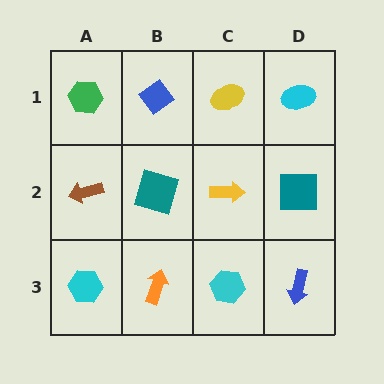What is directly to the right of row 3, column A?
An orange arrow.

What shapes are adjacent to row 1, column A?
A brown arrow (row 2, column A), a blue diamond (row 1, column B).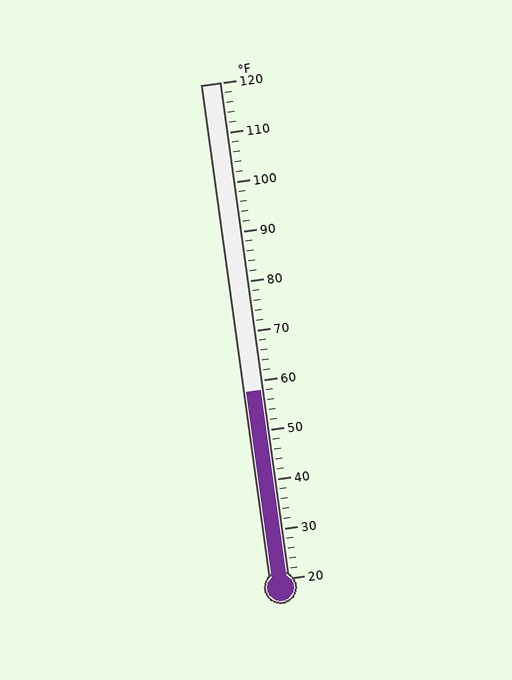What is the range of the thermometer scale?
The thermometer scale ranges from 20°F to 120°F.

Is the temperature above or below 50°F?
The temperature is above 50°F.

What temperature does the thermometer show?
The thermometer shows approximately 58°F.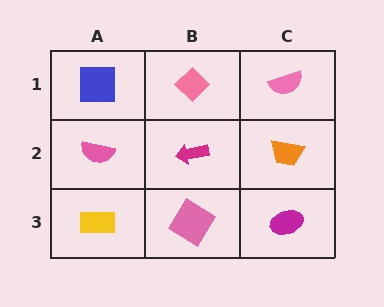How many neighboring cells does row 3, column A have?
2.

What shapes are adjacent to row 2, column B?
A pink diamond (row 1, column B), a pink diamond (row 3, column B), a pink semicircle (row 2, column A), an orange trapezoid (row 2, column C).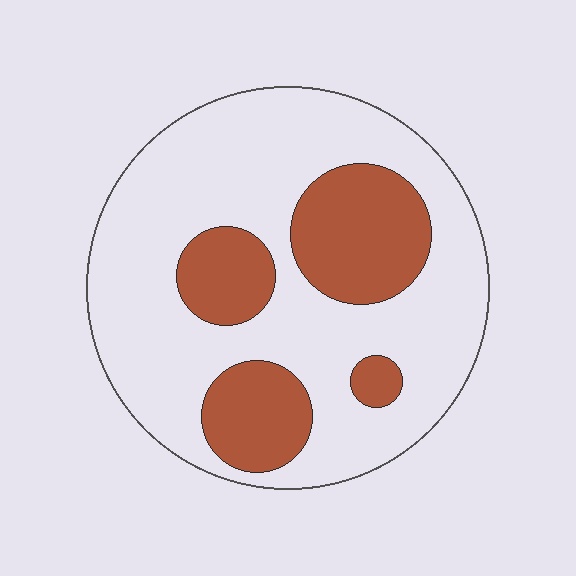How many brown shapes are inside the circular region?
4.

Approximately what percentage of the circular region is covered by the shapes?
Approximately 30%.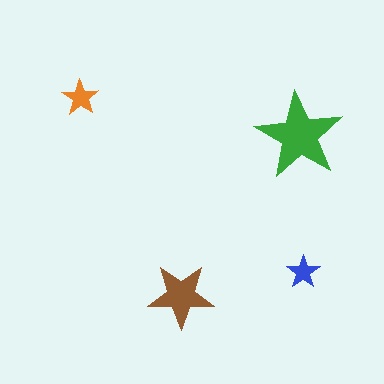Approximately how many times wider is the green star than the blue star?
About 2.5 times wider.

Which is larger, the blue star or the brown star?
The brown one.